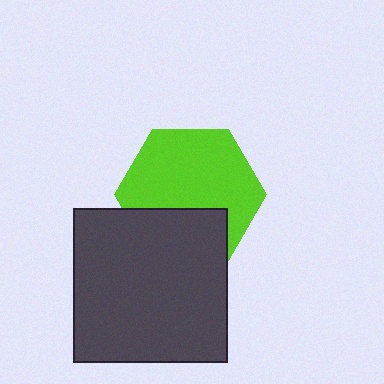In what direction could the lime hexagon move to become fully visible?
The lime hexagon could move up. That would shift it out from behind the dark gray square entirely.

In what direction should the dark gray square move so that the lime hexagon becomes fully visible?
The dark gray square should move down. That is the shortest direction to clear the overlap and leave the lime hexagon fully visible.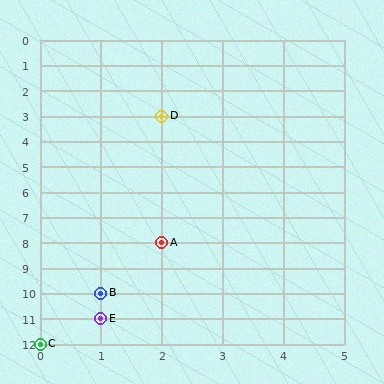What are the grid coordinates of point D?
Point D is at grid coordinates (2, 3).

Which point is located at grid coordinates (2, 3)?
Point D is at (2, 3).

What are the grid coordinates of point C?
Point C is at grid coordinates (0, 12).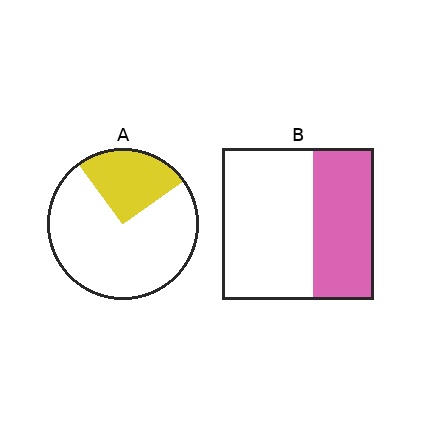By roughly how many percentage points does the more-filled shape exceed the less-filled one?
By roughly 15 percentage points (B over A).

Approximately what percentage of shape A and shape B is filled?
A is approximately 25% and B is approximately 40%.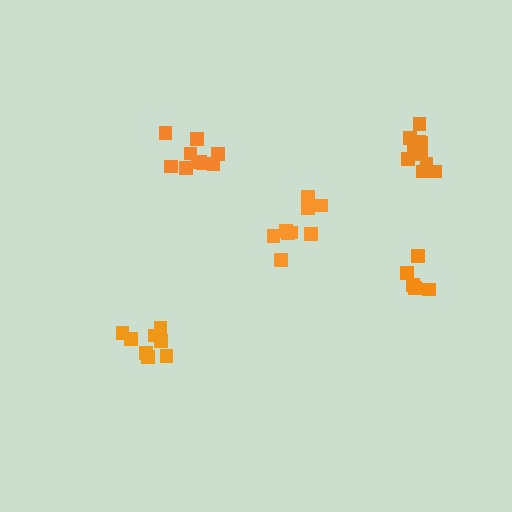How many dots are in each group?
Group 1: 10 dots, Group 2: 11 dots, Group 3: 8 dots, Group 4: 5 dots, Group 5: 10 dots (44 total).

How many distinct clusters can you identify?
There are 5 distinct clusters.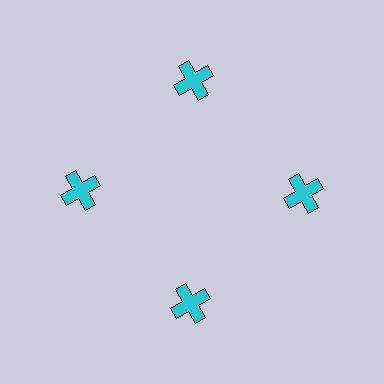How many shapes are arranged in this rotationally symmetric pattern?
There are 4 shapes, arranged in 4 groups of 1.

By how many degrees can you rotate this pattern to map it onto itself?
The pattern maps onto itself every 90 degrees of rotation.